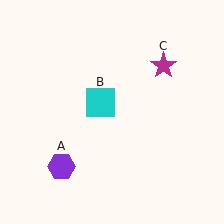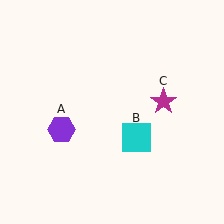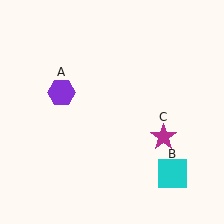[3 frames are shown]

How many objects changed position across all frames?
3 objects changed position: purple hexagon (object A), cyan square (object B), magenta star (object C).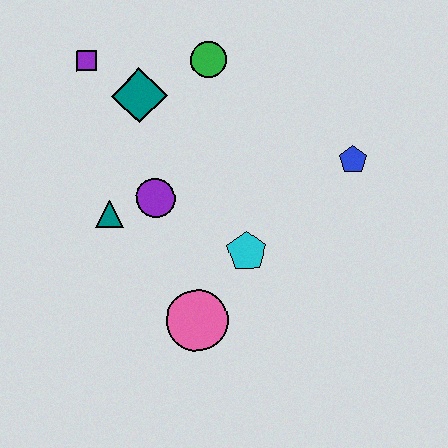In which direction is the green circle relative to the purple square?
The green circle is to the right of the purple square.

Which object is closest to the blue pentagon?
The cyan pentagon is closest to the blue pentagon.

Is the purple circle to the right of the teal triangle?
Yes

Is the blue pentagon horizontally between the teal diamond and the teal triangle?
No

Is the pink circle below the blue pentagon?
Yes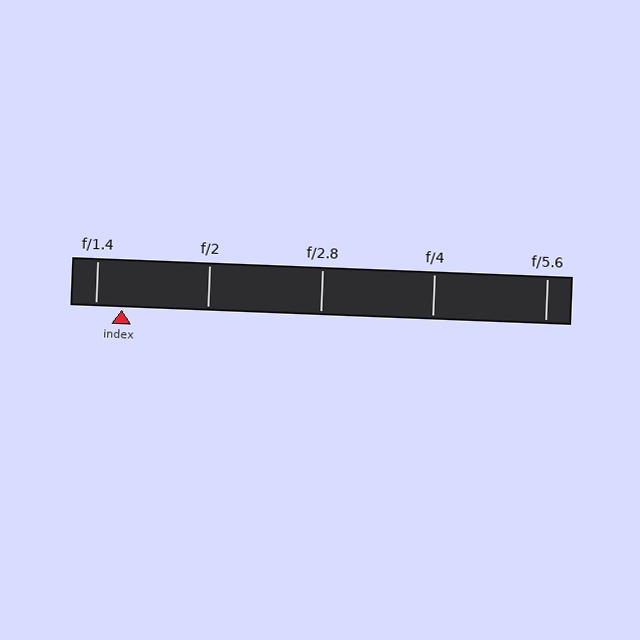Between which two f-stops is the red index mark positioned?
The index mark is between f/1.4 and f/2.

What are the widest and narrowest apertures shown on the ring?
The widest aperture shown is f/1.4 and the narrowest is f/5.6.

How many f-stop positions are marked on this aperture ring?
There are 5 f-stop positions marked.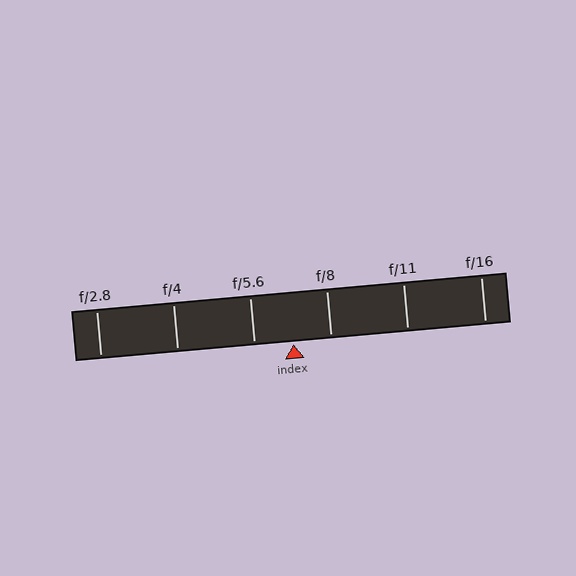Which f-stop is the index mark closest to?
The index mark is closest to f/8.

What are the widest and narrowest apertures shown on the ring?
The widest aperture shown is f/2.8 and the narrowest is f/16.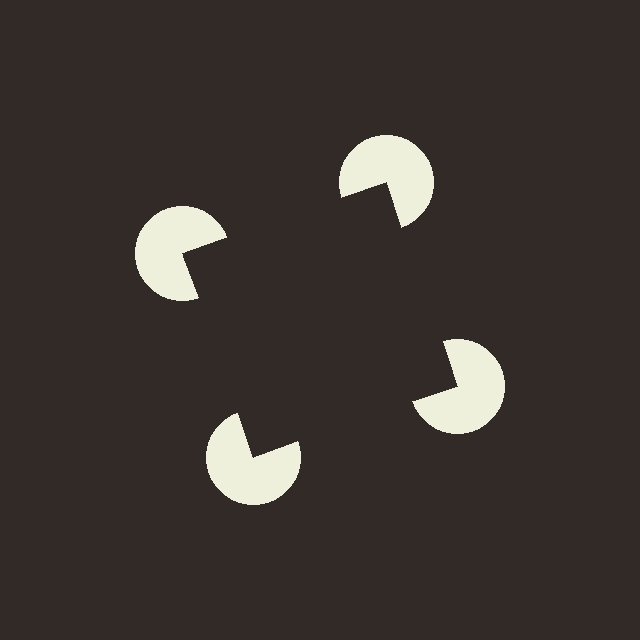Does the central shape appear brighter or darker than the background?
It typically appears slightly darker than the background, even though no actual brightness change is drawn.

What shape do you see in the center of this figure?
An illusory square — its edges are inferred from the aligned wedge cuts in the pac-man discs, not physically drawn.